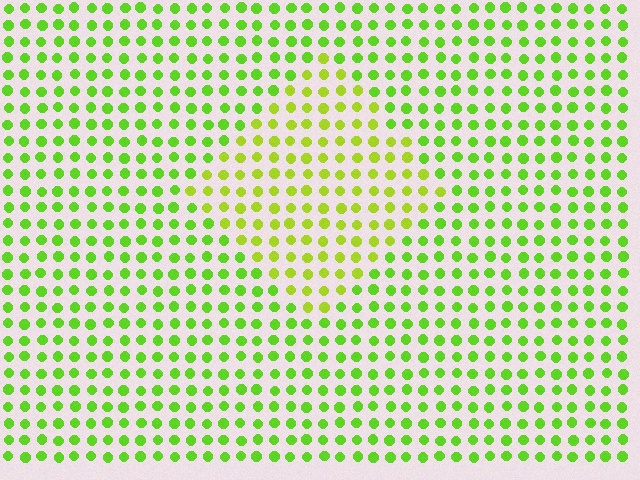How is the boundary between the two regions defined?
The boundary is defined purely by a slight shift in hue (about 24 degrees). Spacing, size, and orientation are identical on both sides.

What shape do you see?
I see a diamond.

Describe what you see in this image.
The image is filled with small lime elements in a uniform arrangement. A diamond-shaped region is visible where the elements are tinted to a slightly different hue, forming a subtle color boundary.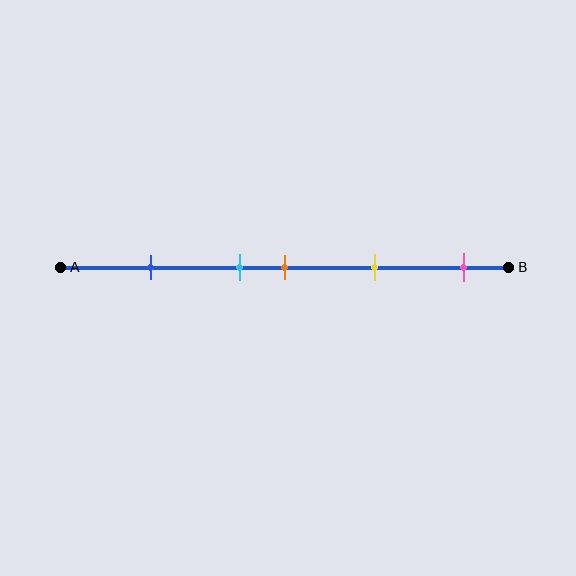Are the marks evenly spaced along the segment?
No, the marks are not evenly spaced.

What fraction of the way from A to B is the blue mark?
The blue mark is approximately 20% (0.2) of the way from A to B.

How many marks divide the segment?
There are 5 marks dividing the segment.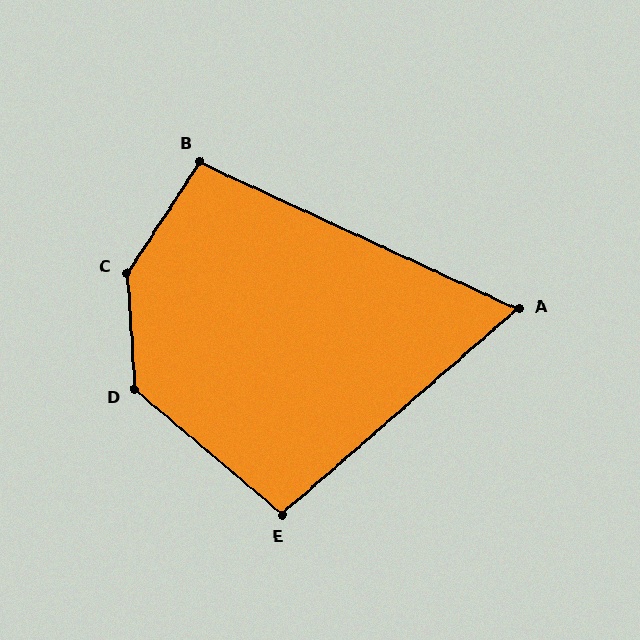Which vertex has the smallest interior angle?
A, at approximately 66 degrees.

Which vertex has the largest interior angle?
C, at approximately 143 degrees.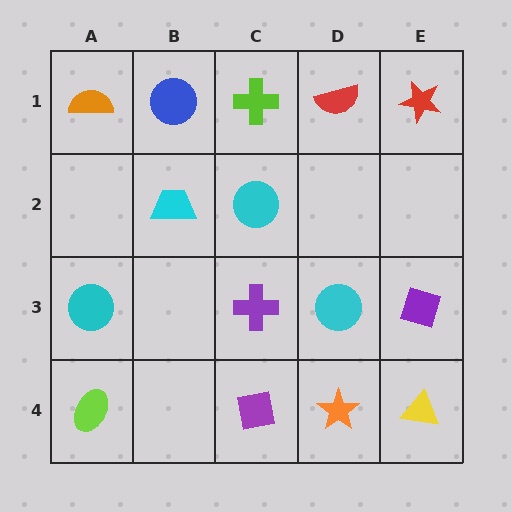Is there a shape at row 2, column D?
No, that cell is empty.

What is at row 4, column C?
A purple square.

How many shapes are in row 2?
2 shapes.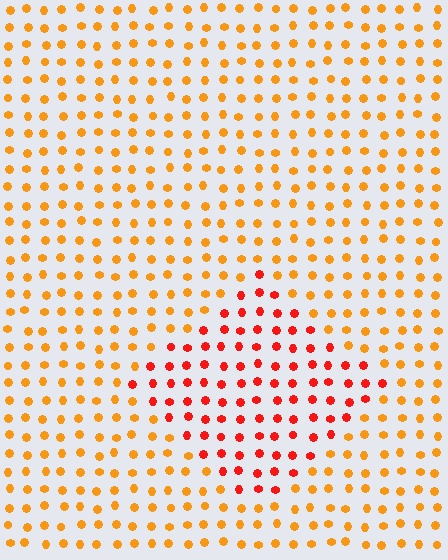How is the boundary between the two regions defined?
The boundary is defined purely by a slight shift in hue (about 34 degrees). Spacing, size, and orientation are identical on both sides.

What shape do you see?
I see a diamond.